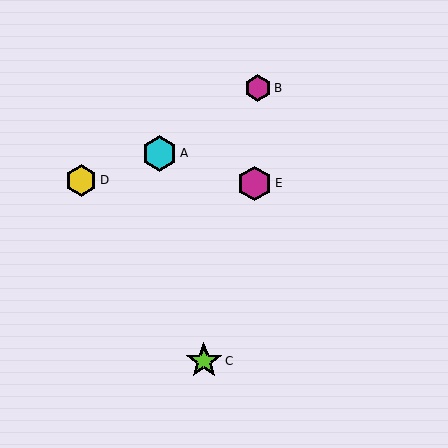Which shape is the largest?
The lime star (labeled C) is the largest.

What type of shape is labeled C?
Shape C is a lime star.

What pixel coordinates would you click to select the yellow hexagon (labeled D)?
Click at (81, 180) to select the yellow hexagon D.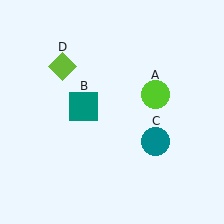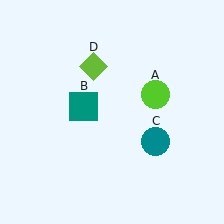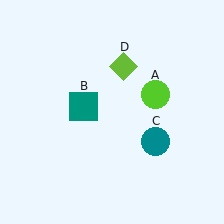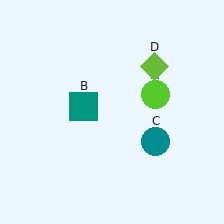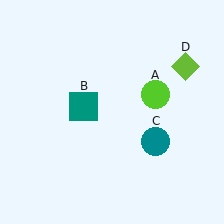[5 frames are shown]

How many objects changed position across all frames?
1 object changed position: lime diamond (object D).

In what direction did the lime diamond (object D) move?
The lime diamond (object D) moved right.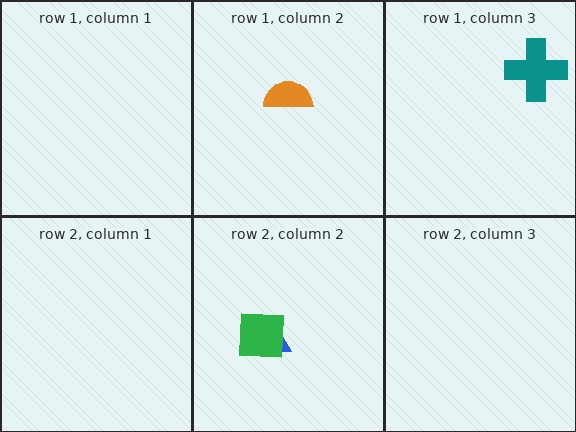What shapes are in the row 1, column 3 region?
The teal cross.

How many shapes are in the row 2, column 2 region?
2.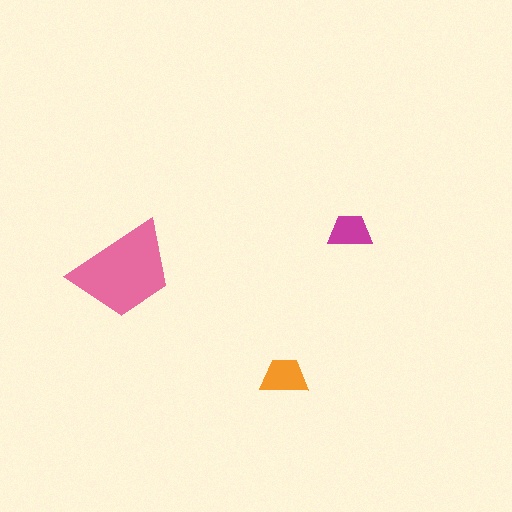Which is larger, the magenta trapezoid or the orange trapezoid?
The orange one.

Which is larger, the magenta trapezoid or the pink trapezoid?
The pink one.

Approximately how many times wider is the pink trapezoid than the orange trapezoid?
About 2 times wider.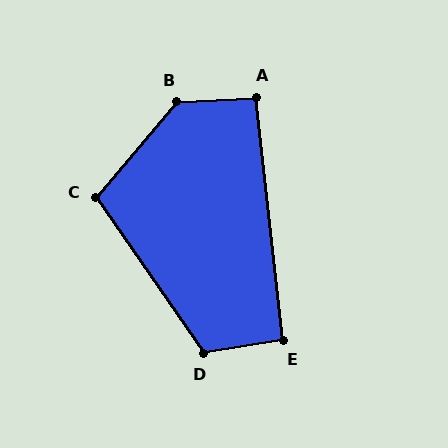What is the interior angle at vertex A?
Approximately 93 degrees (approximately right).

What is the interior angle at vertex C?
Approximately 105 degrees (obtuse).